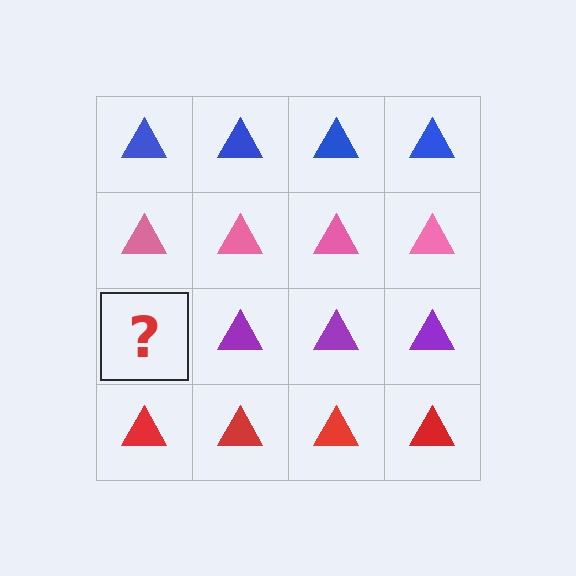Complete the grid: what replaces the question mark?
The question mark should be replaced with a purple triangle.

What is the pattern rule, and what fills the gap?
The rule is that each row has a consistent color. The gap should be filled with a purple triangle.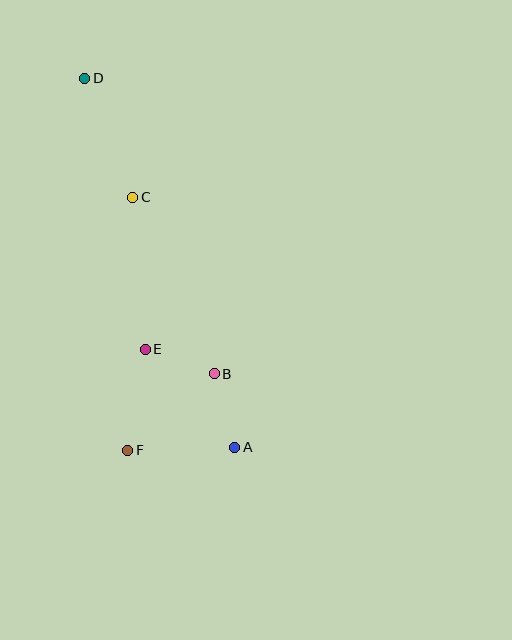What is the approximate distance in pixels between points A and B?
The distance between A and B is approximately 76 pixels.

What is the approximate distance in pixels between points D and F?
The distance between D and F is approximately 374 pixels.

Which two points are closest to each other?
Points B and E are closest to each other.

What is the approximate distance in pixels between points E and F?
The distance between E and F is approximately 103 pixels.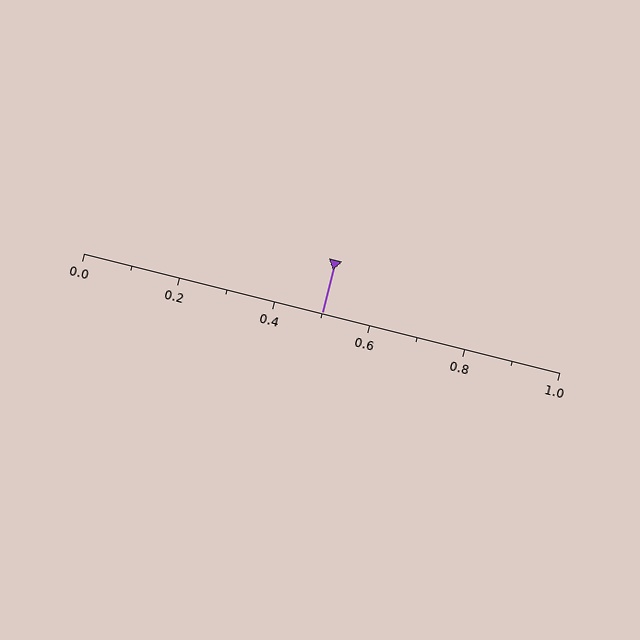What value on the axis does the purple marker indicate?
The marker indicates approximately 0.5.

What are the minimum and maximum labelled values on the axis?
The axis runs from 0.0 to 1.0.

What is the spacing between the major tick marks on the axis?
The major ticks are spaced 0.2 apart.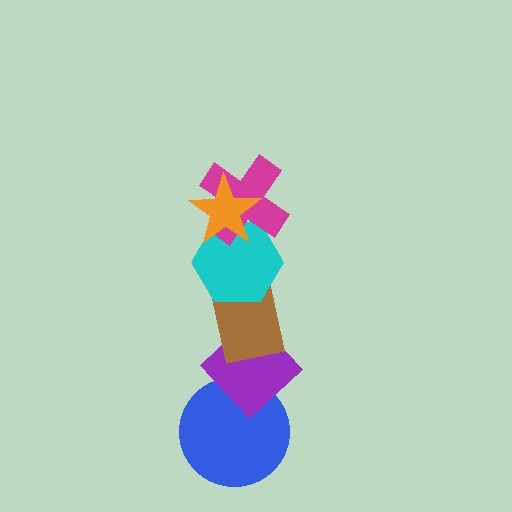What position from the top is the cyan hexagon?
The cyan hexagon is 3rd from the top.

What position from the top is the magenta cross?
The magenta cross is 2nd from the top.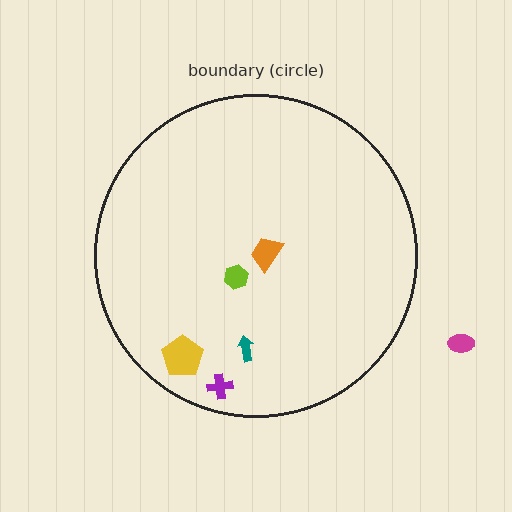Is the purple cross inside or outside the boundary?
Inside.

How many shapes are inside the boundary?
5 inside, 1 outside.